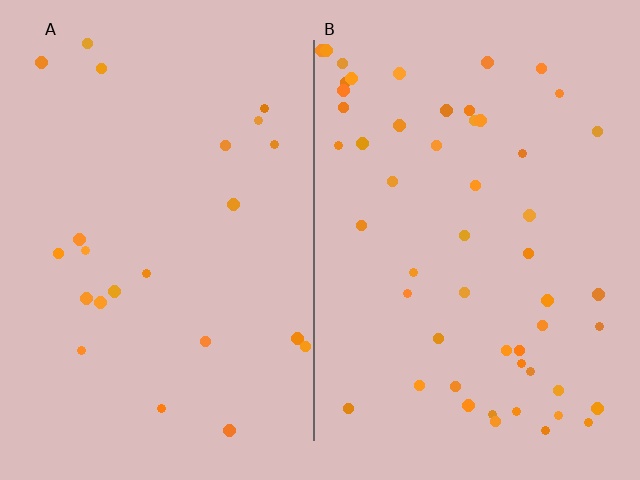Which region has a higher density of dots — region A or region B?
B (the right).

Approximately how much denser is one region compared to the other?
Approximately 2.3× — region B over region A.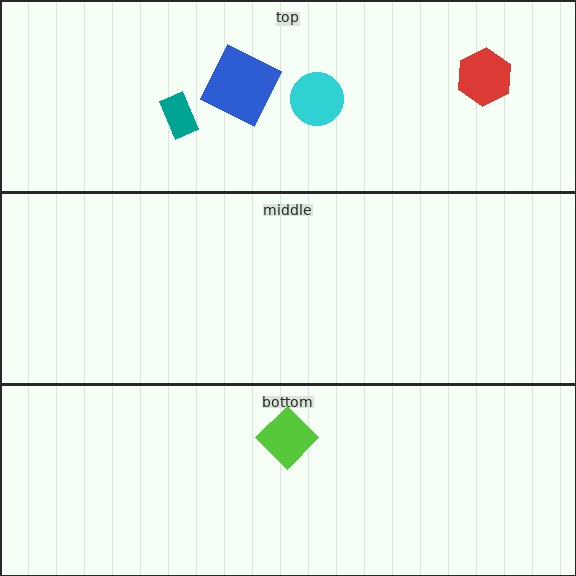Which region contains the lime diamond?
The bottom region.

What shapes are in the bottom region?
The lime diamond.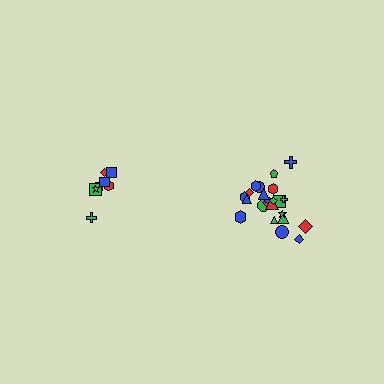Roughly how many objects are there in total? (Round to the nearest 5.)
Roughly 35 objects in total.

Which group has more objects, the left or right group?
The right group.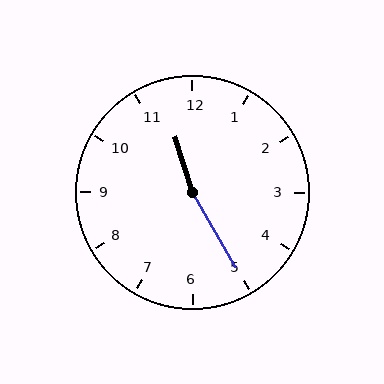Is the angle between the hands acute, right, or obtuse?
It is obtuse.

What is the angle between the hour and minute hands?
Approximately 168 degrees.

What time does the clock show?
11:25.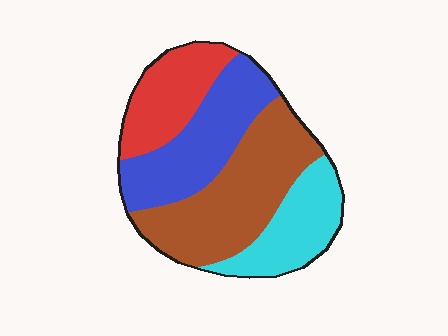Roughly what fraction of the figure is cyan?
Cyan covers around 20% of the figure.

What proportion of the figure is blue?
Blue takes up about one quarter (1/4) of the figure.